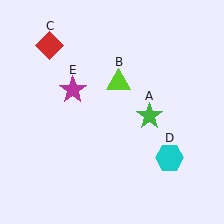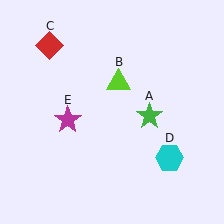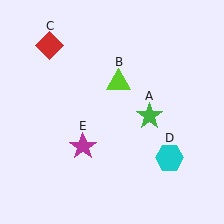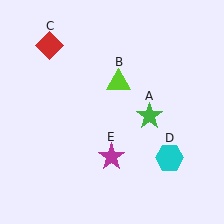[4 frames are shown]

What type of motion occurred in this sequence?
The magenta star (object E) rotated counterclockwise around the center of the scene.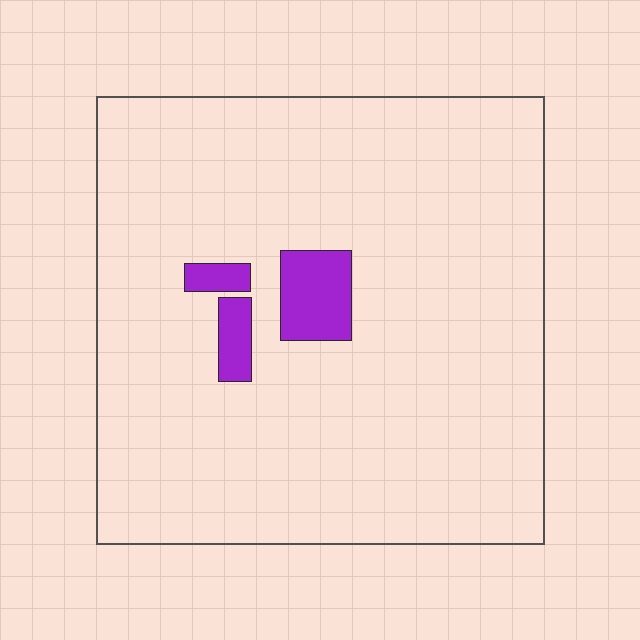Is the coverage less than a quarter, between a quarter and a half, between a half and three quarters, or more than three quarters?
Less than a quarter.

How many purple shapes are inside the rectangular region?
3.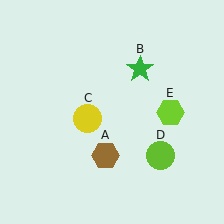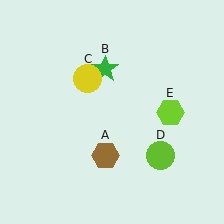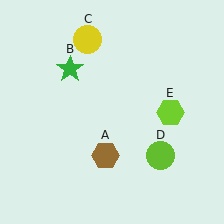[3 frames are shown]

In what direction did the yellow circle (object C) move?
The yellow circle (object C) moved up.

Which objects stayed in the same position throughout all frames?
Brown hexagon (object A) and lime circle (object D) and lime hexagon (object E) remained stationary.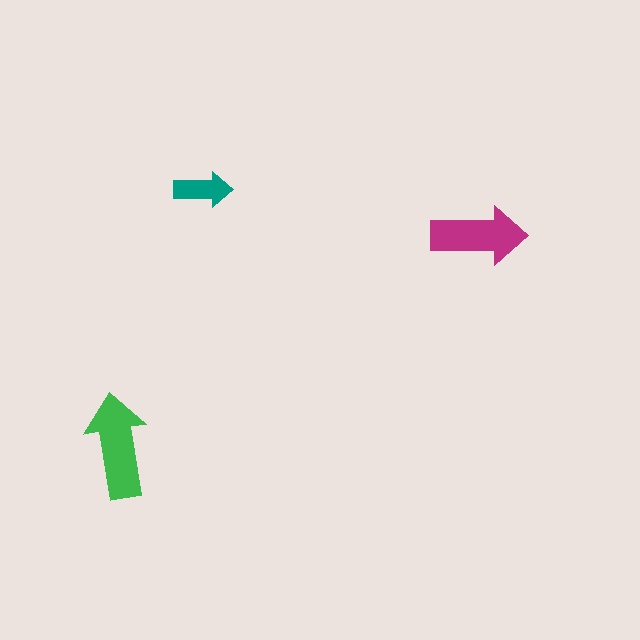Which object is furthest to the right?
The magenta arrow is rightmost.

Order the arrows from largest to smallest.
the green one, the magenta one, the teal one.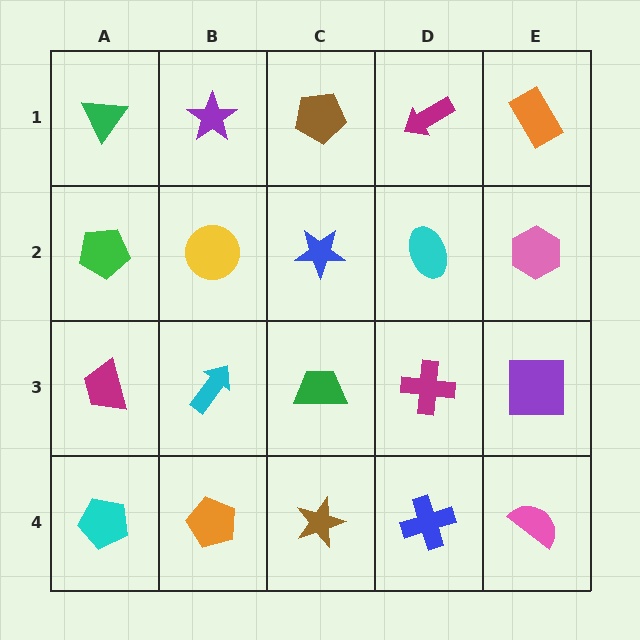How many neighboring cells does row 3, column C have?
4.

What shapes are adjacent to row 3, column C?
A blue star (row 2, column C), a brown star (row 4, column C), a cyan arrow (row 3, column B), a magenta cross (row 3, column D).